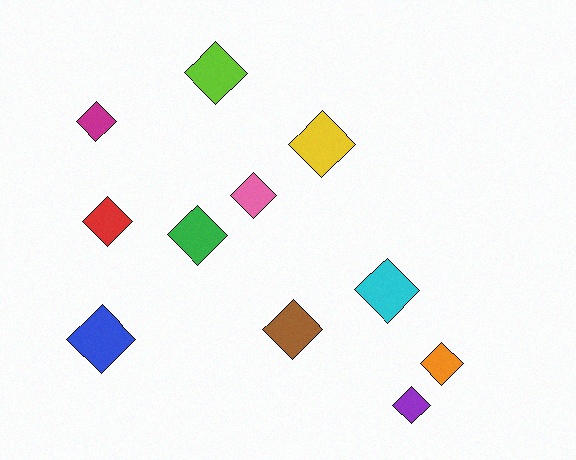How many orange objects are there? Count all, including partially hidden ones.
There is 1 orange object.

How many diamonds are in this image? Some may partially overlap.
There are 11 diamonds.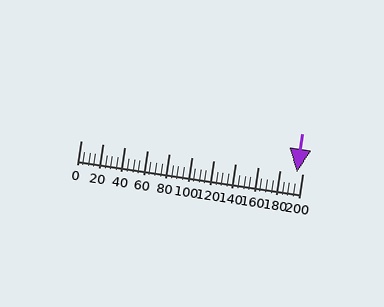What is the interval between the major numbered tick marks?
The major tick marks are spaced 20 units apart.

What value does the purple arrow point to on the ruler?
The purple arrow points to approximately 195.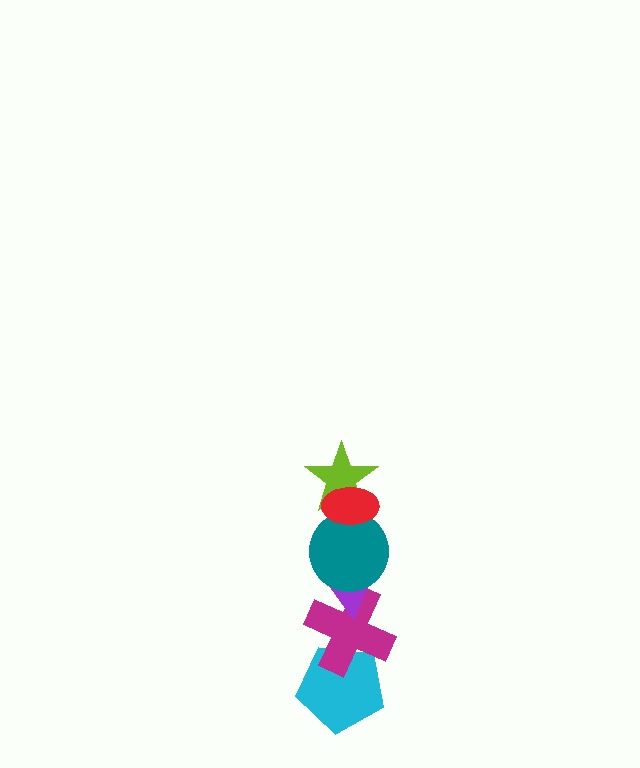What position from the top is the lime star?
The lime star is 2nd from the top.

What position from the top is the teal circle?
The teal circle is 3rd from the top.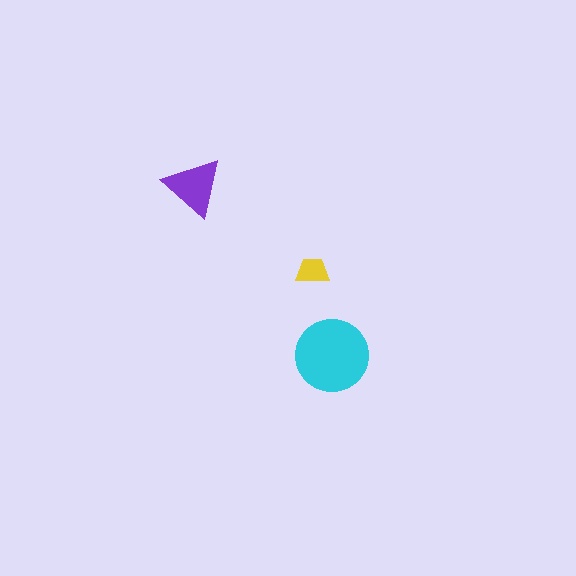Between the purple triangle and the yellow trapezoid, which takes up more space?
The purple triangle.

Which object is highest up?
The purple triangle is topmost.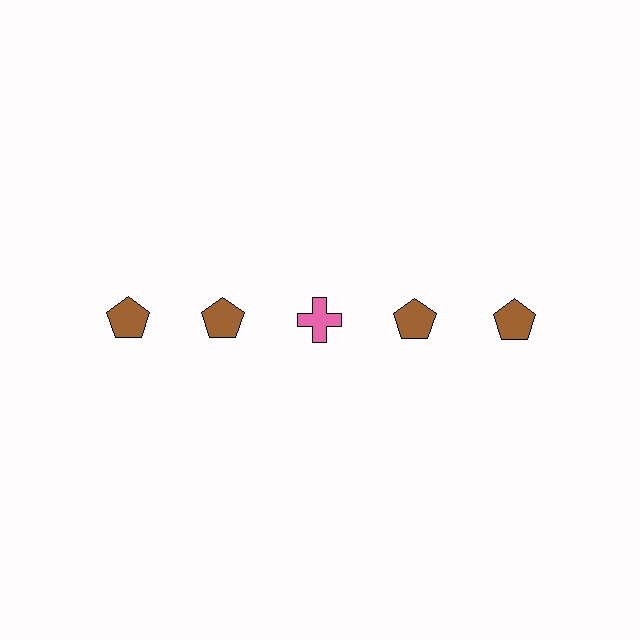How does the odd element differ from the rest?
It differs in both color (pink instead of brown) and shape (cross instead of pentagon).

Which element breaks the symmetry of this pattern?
The pink cross in the top row, center column breaks the symmetry. All other shapes are brown pentagons.